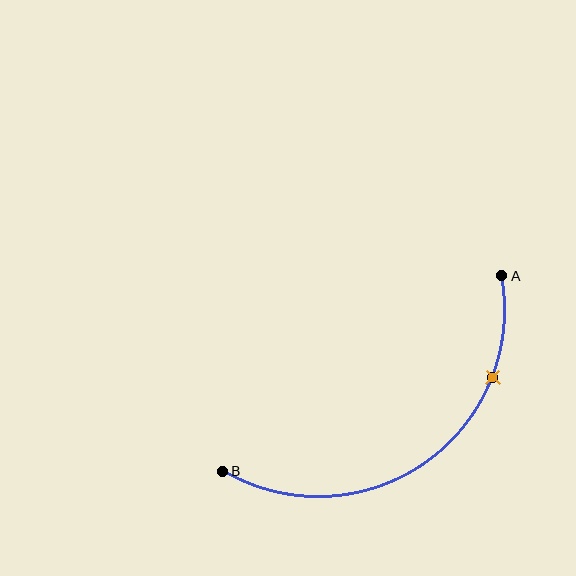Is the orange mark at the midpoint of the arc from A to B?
No. The orange mark lies on the arc but is closer to endpoint A. The arc midpoint would be at the point on the curve equidistant along the arc from both A and B.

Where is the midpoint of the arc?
The arc midpoint is the point on the curve farthest from the straight line joining A and B. It sits below and to the right of that line.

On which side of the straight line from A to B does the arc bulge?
The arc bulges below and to the right of the straight line connecting A and B.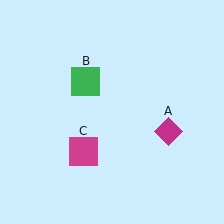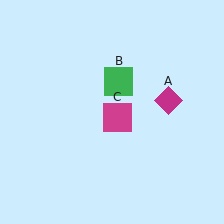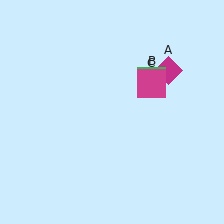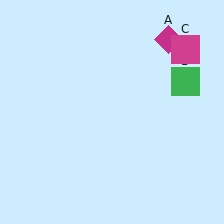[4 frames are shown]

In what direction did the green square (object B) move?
The green square (object B) moved right.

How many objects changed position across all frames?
3 objects changed position: magenta diamond (object A), green square (object B), magenta square (object C).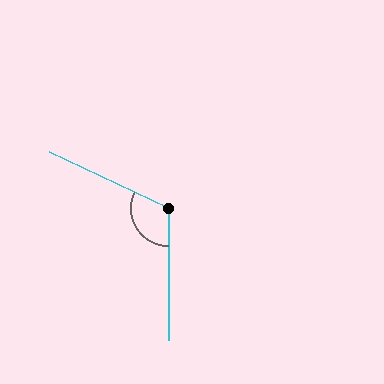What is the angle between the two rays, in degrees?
Approximately 115 degrees.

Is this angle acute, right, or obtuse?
It is obtuse.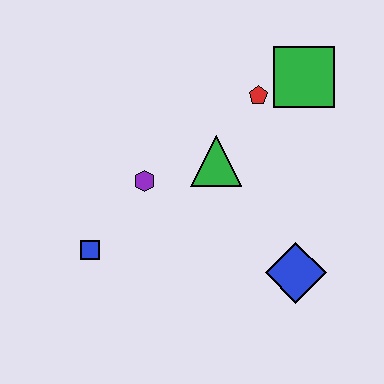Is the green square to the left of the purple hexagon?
No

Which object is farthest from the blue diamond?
The blue square is farthest from the blue diamond.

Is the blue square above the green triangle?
No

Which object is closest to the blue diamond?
The green triangle is closest to the blue diamond.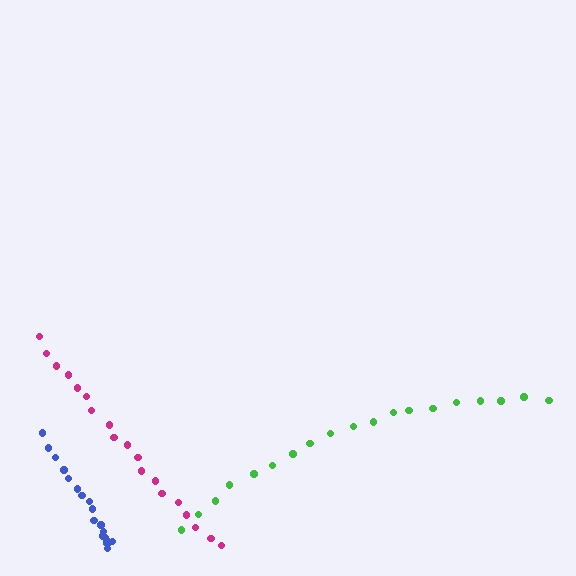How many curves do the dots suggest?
There are 3 distinct paths.